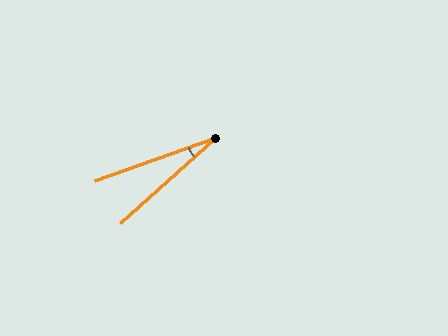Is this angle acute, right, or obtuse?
It is acute.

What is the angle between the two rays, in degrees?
Approximately 22 degrees.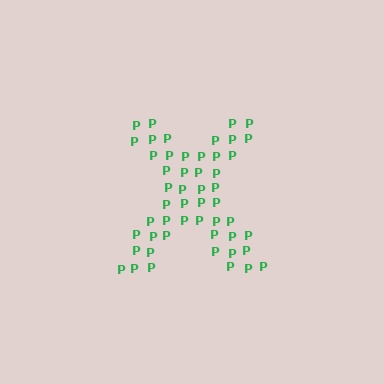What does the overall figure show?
The overall figure shows the letter X.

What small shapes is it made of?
It is made of small letter P's.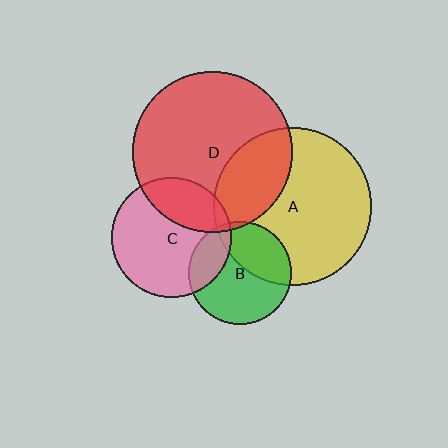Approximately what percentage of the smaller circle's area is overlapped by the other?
Approximately 30%.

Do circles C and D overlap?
Yes.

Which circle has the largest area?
Circle D (red).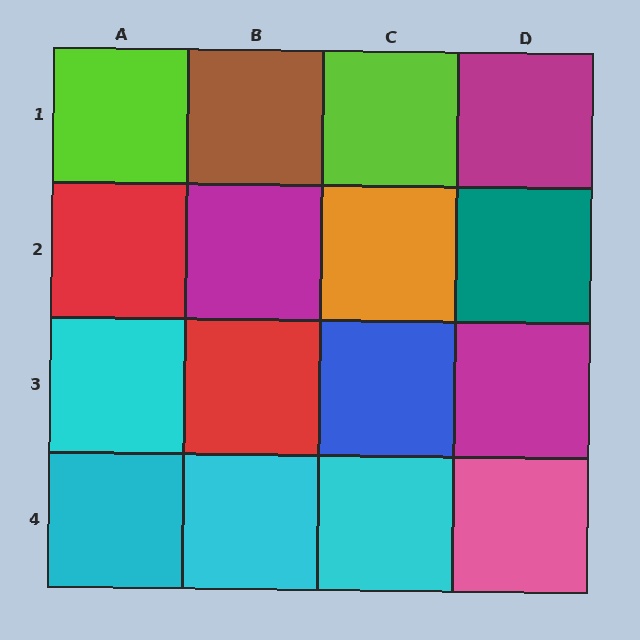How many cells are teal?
1 cell is teal.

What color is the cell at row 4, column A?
Cyan.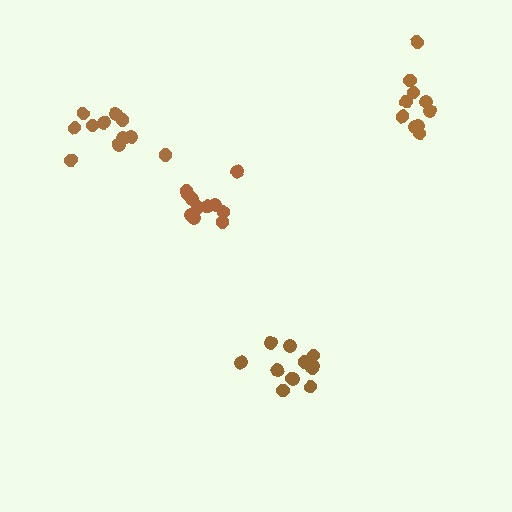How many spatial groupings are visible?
There are 4 spatial groupings.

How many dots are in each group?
Group 1: 11 dots, Group 2: 12 dots, Group 3: 11 dots, Group 4: 10 dots (44 total).